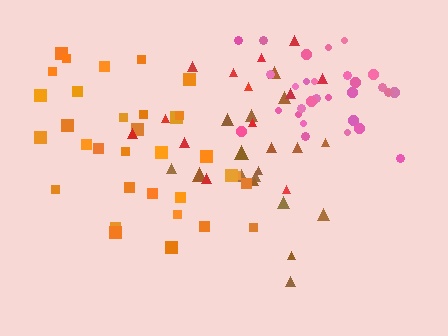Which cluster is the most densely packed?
Pink.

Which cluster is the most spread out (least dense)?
Red.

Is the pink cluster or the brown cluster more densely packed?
Pink.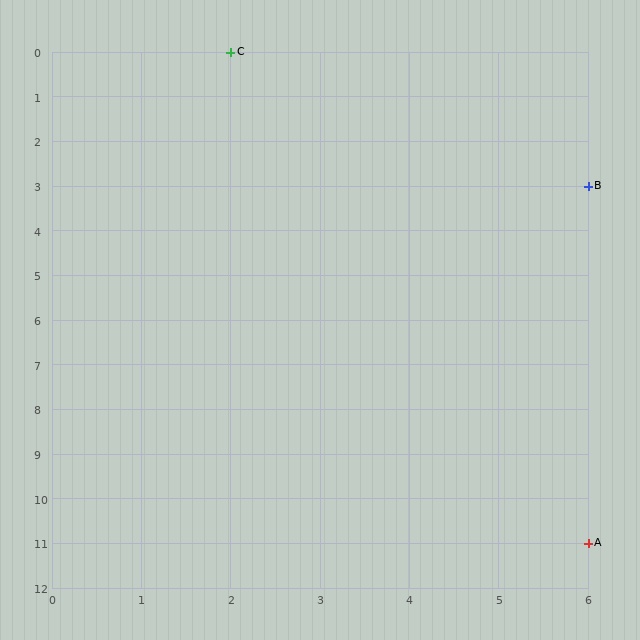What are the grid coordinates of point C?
Point C is at grid coordinates (2, 0).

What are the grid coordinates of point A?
Point A is at grid coordinates (6, 11).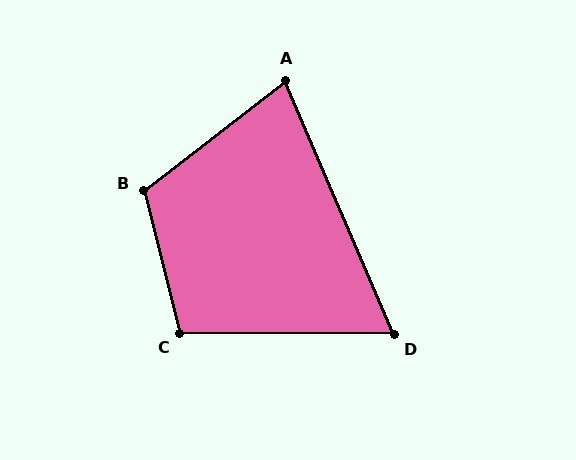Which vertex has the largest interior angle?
B, at approximately 114 degrees.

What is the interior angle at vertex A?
Approximately 75 degrees (acute).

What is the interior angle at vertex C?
Approximately 105 degrees (obtuse).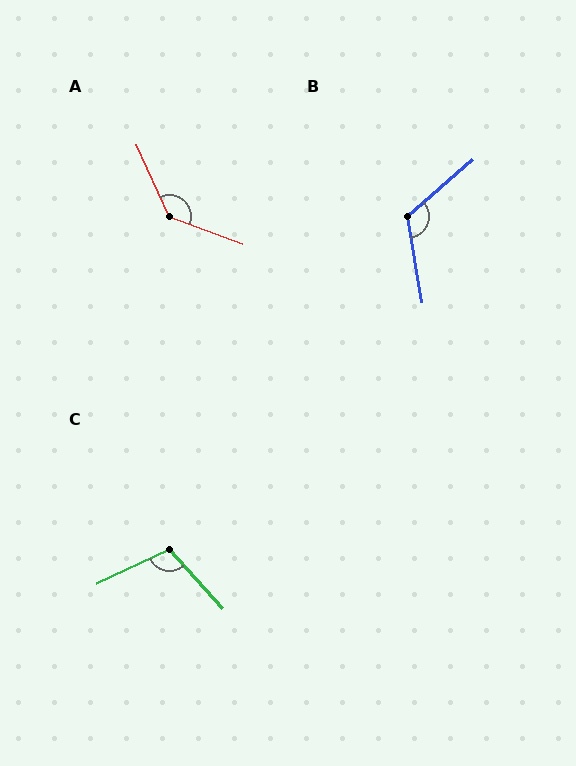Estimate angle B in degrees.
Approximately 121 degrees.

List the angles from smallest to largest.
C (107°), B (121°), A (135°).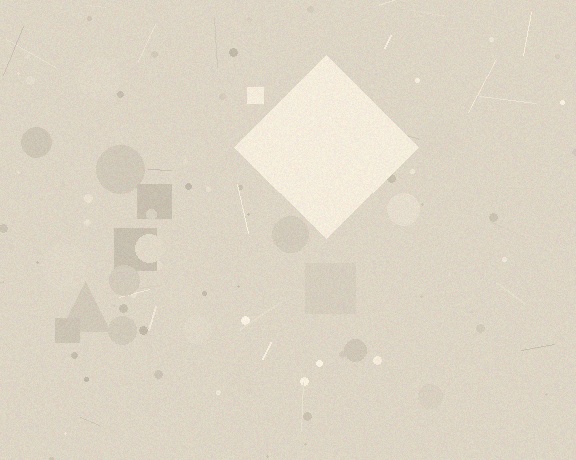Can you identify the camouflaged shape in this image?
The camouflaged shape is a diamond.